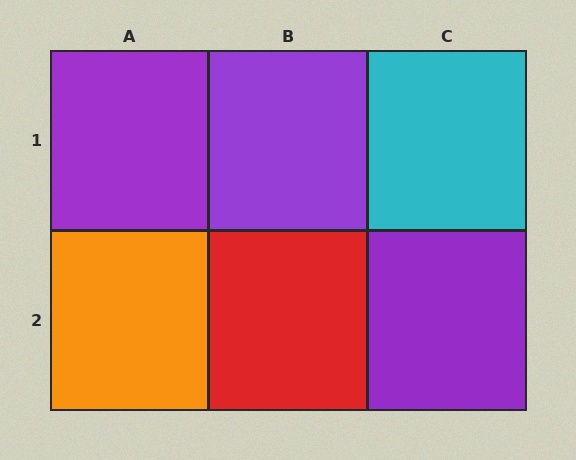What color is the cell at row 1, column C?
Cyan.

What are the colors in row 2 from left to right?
Orange, red, purple.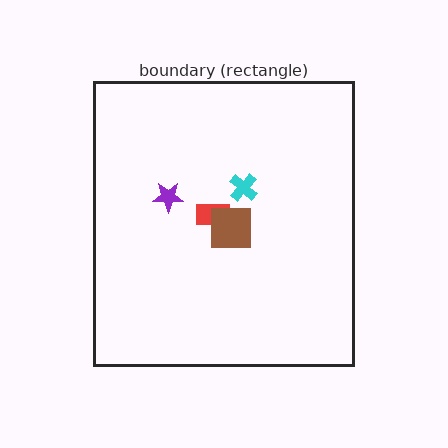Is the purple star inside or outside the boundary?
Inside.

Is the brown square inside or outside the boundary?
Inside.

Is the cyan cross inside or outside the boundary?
Inside.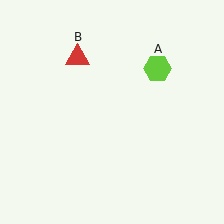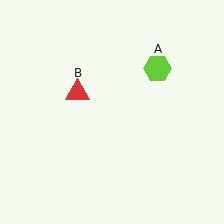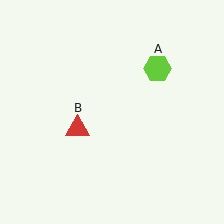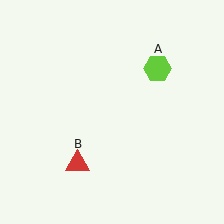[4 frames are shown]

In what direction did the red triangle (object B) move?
The red triangle (object B) moved down.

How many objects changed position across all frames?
1 object changed position: red triangle (object B).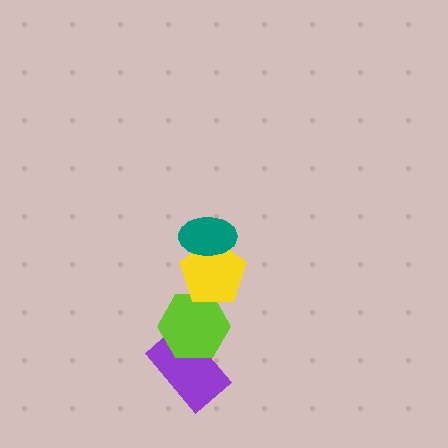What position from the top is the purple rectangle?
The purple rectangle is 4th from the top.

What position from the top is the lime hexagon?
The lime hexagon is 3rd from the top.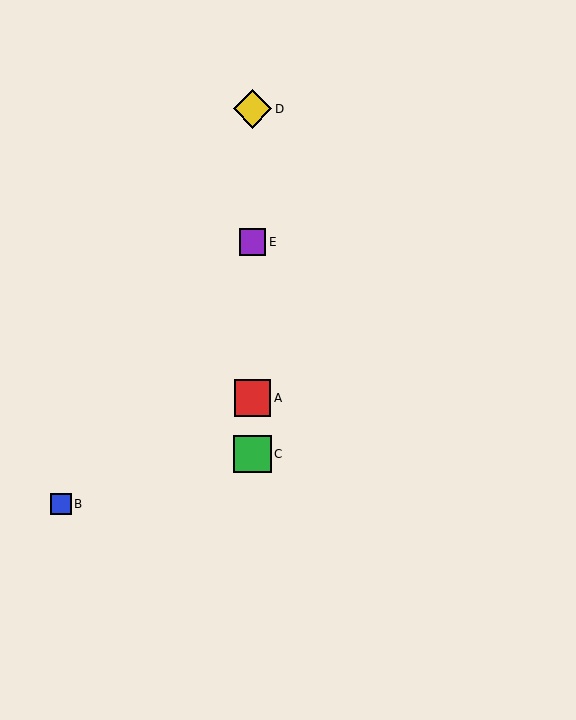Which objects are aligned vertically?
Objects A, C, D, E are aligned vertically.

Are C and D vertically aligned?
Yes, both are at x≈253.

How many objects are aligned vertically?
4 objects (A, C, D, E) are aligned vertically.